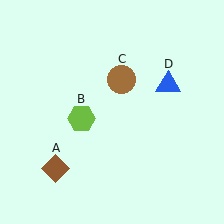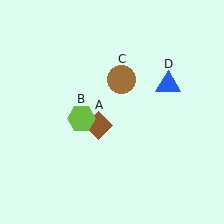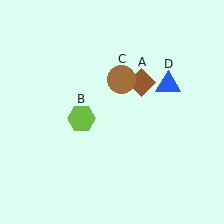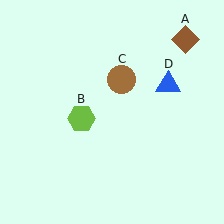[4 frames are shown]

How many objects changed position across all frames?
1 object changed position: brown diamond (object A).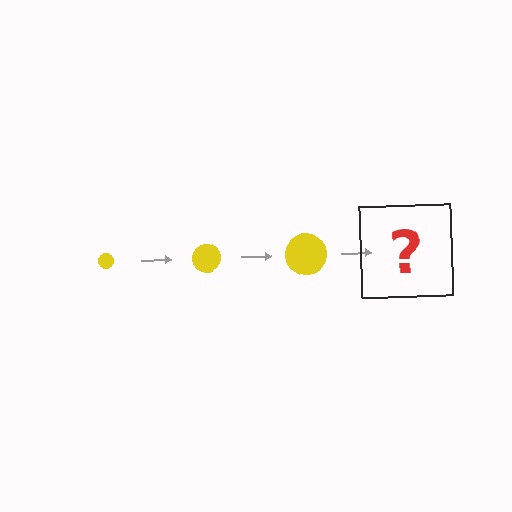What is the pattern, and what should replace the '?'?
The pattern is that the circle gets progressively larger each step. The '?' should be a yellow circle, larger than the previous one.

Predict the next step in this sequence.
The next step is a yellow circle, larger than the previous one.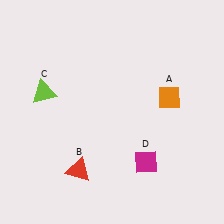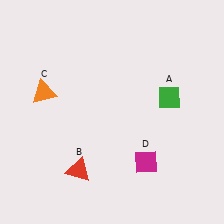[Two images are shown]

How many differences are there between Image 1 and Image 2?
There are 2 differences between the two images.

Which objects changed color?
A changed from orange to green. C changed from lime to orange.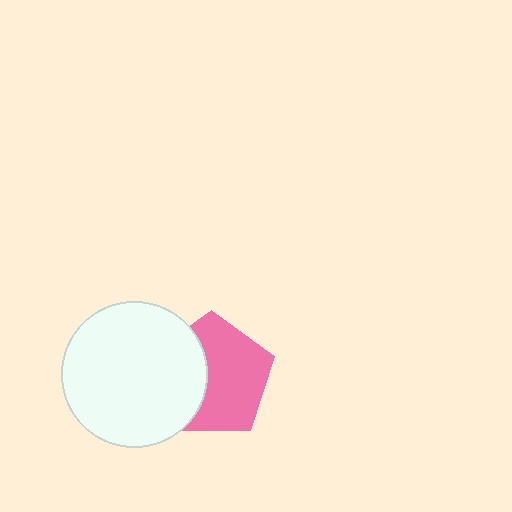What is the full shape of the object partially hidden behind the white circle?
The partially hidden object is a pink pentagon.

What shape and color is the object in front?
The object in front is a white circle.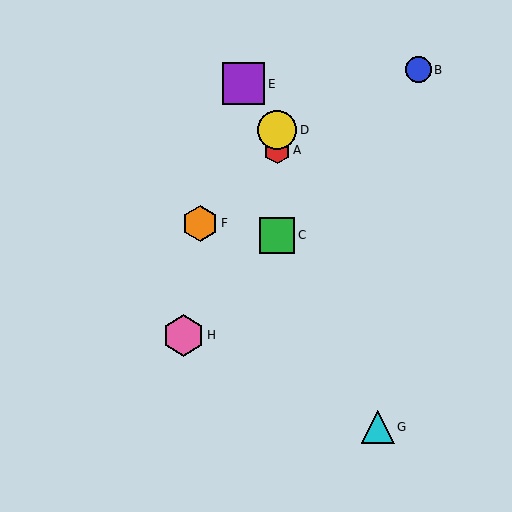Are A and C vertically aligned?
Yes, both are at x≈277.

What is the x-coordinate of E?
Object E is at x≈244.